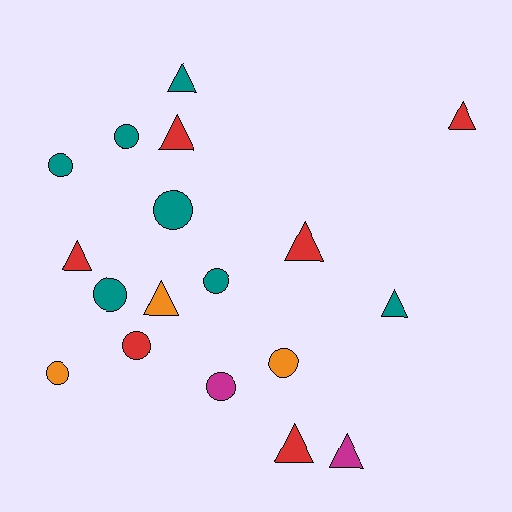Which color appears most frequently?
Teal, with 7 objects.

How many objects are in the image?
There are 18 objects.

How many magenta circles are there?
There is 1 magenta circle.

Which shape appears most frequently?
Triangle, with 9 objects.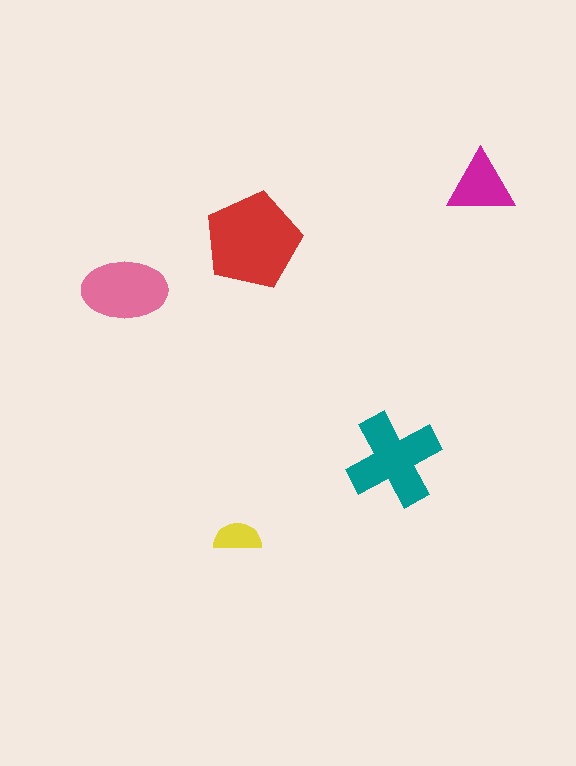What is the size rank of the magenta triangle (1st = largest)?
4th.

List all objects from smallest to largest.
The yellow semicircle, the magenta triangle, the pink ellipse, the teal cross, the red pentagon.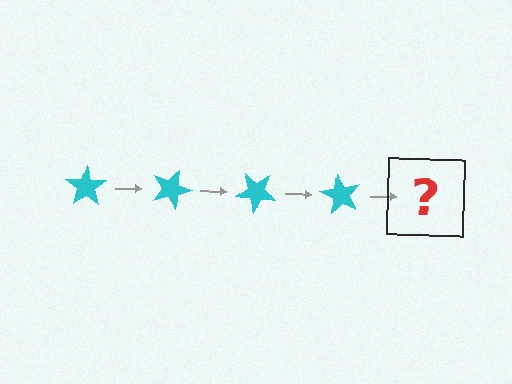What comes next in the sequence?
The next element should be a cyan star rotated 80 degrees.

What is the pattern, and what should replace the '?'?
The pattern is that the star rotates 20 degrees each step. The '?' should be a cyan star rotated 80 degrees.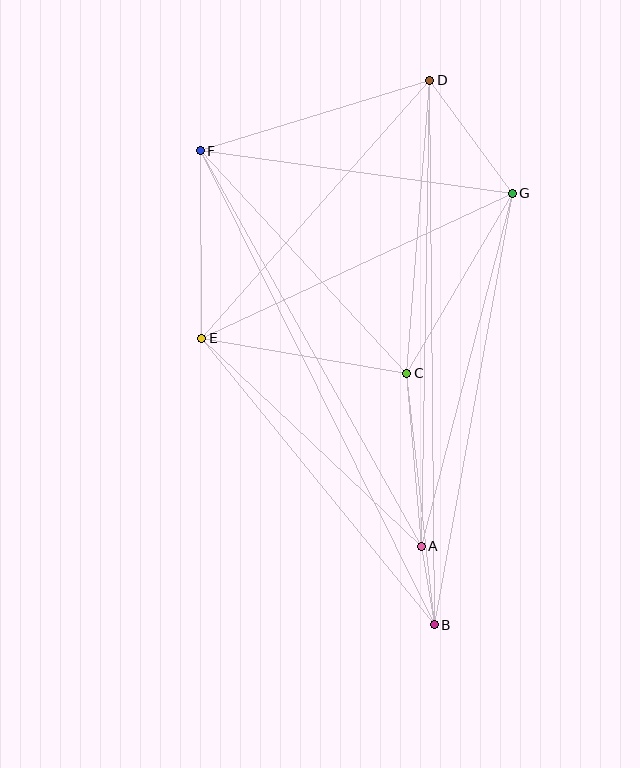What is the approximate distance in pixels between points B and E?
The distance between B and E is approximately 369 pixels.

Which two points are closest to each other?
Points A and B are closest to each other.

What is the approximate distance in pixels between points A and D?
The distance between A and D is approximately 466 pixels.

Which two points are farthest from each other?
Points B and D are farthest from each other.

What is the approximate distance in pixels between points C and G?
The distance between C and G is approximately 209 pixels.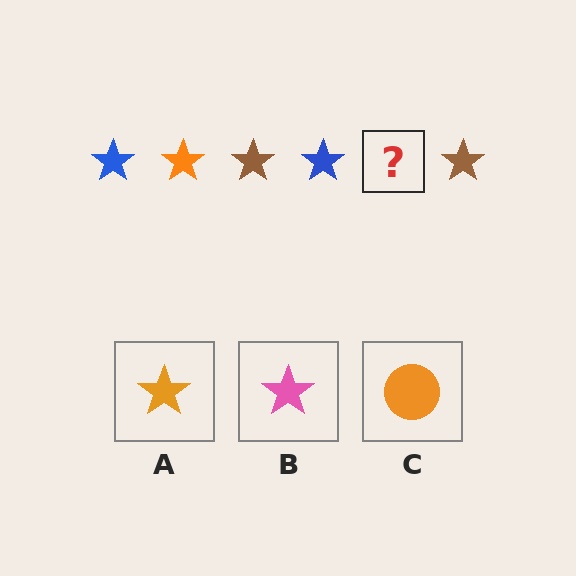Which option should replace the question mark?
Option A.